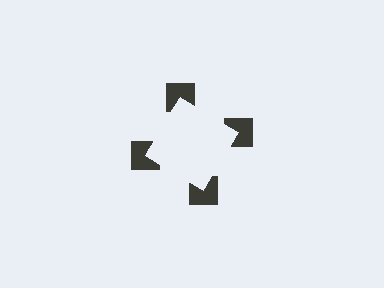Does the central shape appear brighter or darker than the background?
It typically appears slightly brighter than the background, even though no actual brightness change is drawn.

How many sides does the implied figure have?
4 sides.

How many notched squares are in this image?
There are 4 — one at each vertex of the illusory square.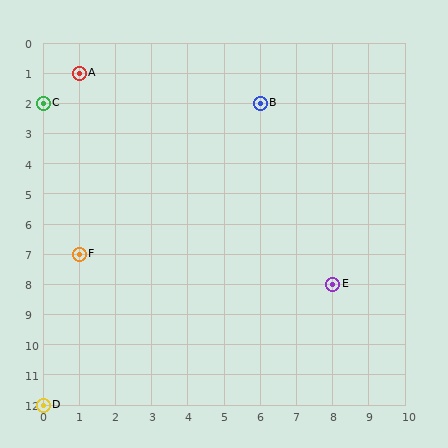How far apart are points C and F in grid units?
Points C and F are 1 column and 5 rows apart (about 5.1 grid units diagonally).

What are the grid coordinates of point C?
Point C is at grid coordinates (0, 2).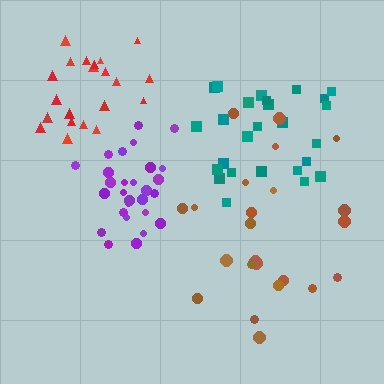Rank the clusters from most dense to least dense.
purple, red, teal, brown.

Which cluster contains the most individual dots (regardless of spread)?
Purple (28).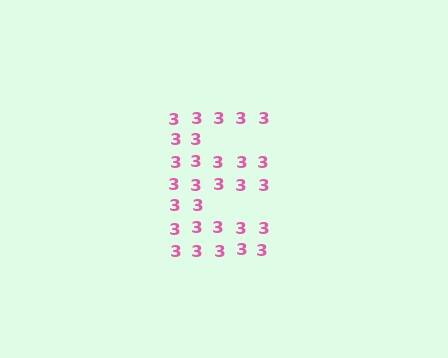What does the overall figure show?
The overall figure shows the letter E.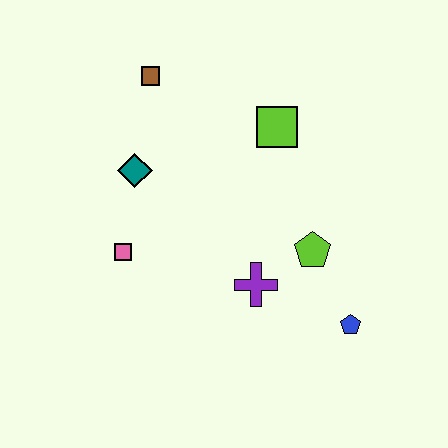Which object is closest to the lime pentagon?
The purple cross is closest to the lime pentagon.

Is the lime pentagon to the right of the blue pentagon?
No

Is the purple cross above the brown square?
No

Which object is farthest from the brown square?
The blue pentagon is farthest from the brown square.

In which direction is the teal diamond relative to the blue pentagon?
The teal diamond is to the left of the blue pentagon.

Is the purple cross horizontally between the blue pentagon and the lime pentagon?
No